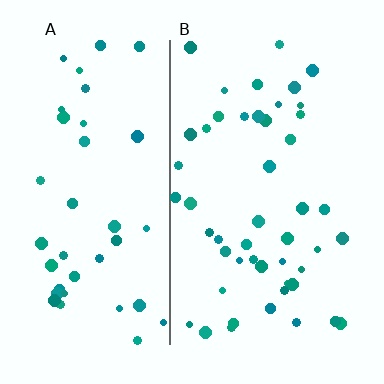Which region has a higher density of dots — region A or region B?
B (the right).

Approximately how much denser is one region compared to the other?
Approximately 1.2× — region B over region A.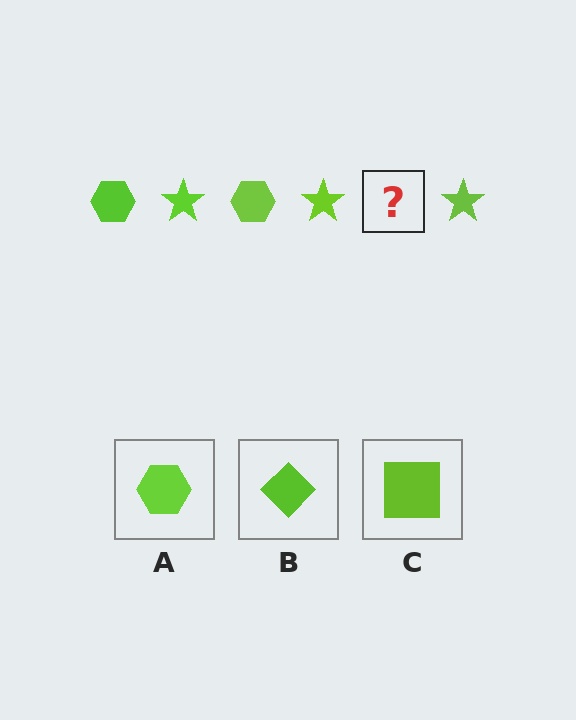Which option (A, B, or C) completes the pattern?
A.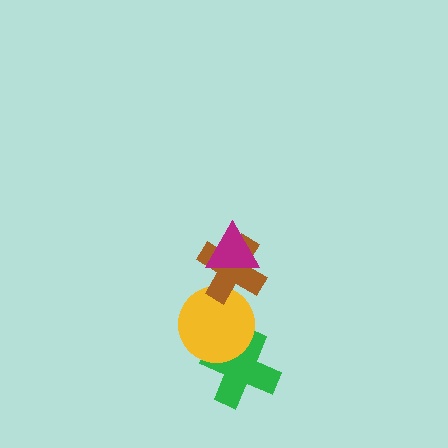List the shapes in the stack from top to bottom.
From top to bottom: the magenta triangle, the brown cross, the yellow circle, the green cross.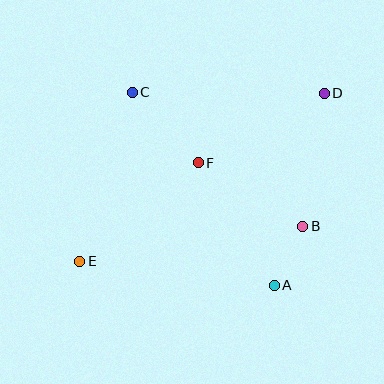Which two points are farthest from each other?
Points D and E are farthest from each other.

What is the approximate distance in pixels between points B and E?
The distance between B and E is approximately 226 pixels.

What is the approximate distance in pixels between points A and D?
The distance between A and D is approximately 198 pixels.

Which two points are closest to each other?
Points A and B are closest to each other.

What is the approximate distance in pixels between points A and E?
The distance between A and E is approximately 196 pixels.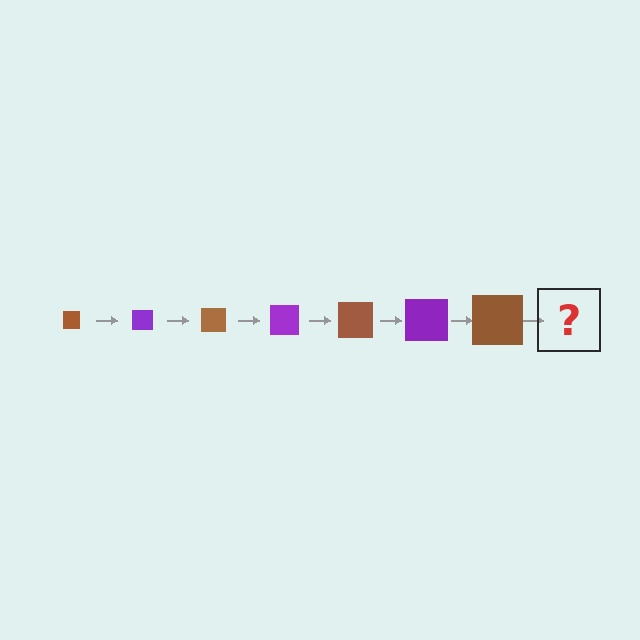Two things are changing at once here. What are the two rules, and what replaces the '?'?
The two rules are that the square grows larger each step and the color cycles through brown and purple. The '?' should be a purple square, larger than the previous one.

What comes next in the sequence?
The next element should be a purple square, larger than the previous one.